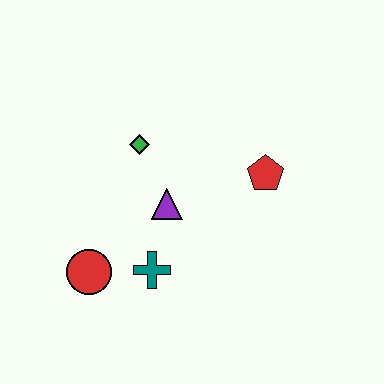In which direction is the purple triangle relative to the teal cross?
The purple triangle is above the teal cross.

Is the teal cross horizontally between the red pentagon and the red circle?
Yes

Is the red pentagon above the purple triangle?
Yes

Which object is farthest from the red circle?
The red pentagon is farthest from the red circle.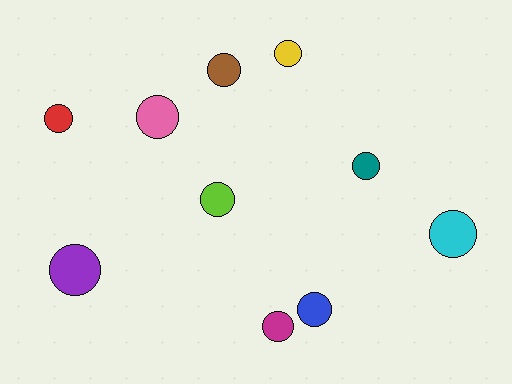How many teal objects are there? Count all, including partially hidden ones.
There is 1 teal object.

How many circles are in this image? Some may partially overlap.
There are 10 circles.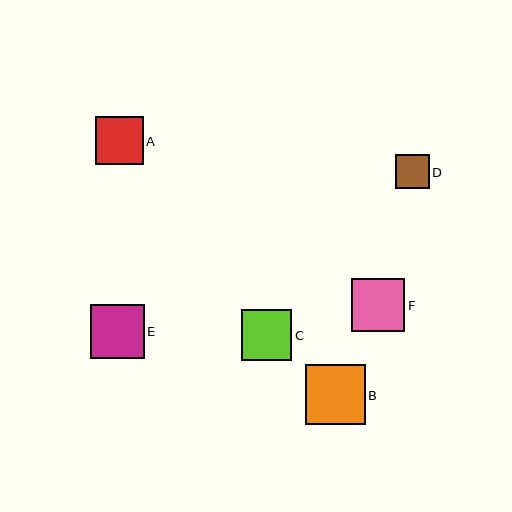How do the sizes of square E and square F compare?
Square E and square F are approximately the same size.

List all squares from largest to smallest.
From largest to smallest: B, E, F, C, A, D.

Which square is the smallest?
Square D is the smallest with a size of approximately 34 pixels.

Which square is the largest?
Square B is the largest with a size of approximately 60 pixels.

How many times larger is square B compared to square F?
Square B is approximately 1.1 times the size of square F.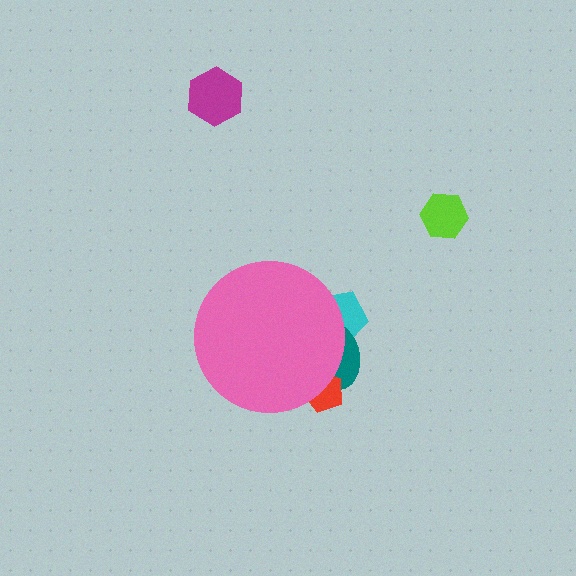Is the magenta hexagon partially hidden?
No, the magenta hexagon is fully visible.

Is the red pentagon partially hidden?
Yes, the red pentagon is partially hidden behind the pink circle.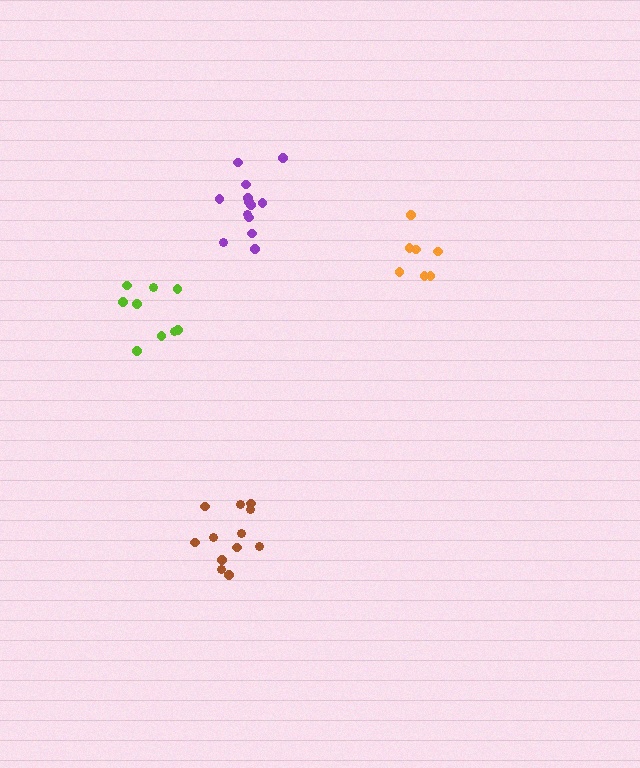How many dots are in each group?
Group 1: 13 dots, Group 2: 7 dots, Group 3: 9 dots, Group 4: 12 dots (41 total).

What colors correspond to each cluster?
The clusters are colored: purple, orange, lime, brown.